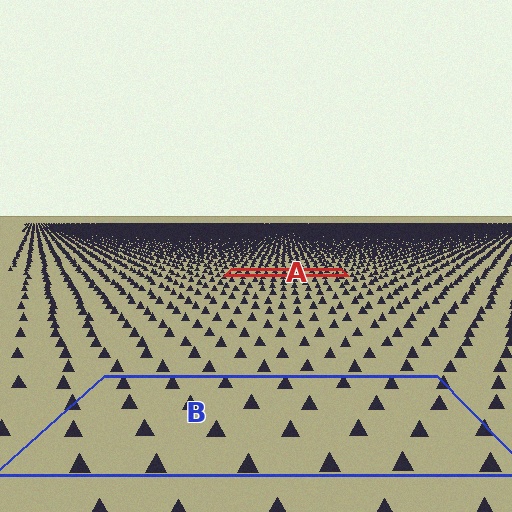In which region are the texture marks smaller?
The texture marks are smaller in region A, because it is farther away.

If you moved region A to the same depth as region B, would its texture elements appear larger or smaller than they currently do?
They would appear larger. At a closer depth, the same texture elements are projected at a bigger on-screen size.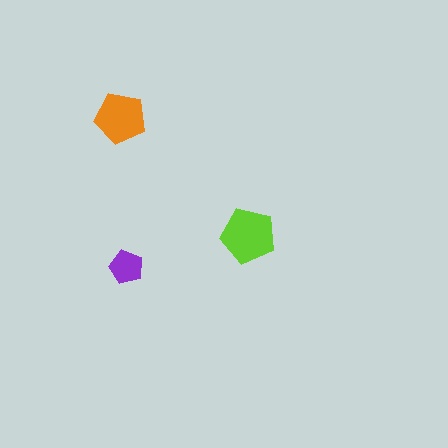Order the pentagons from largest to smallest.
the lime one, the orange one, the purple one.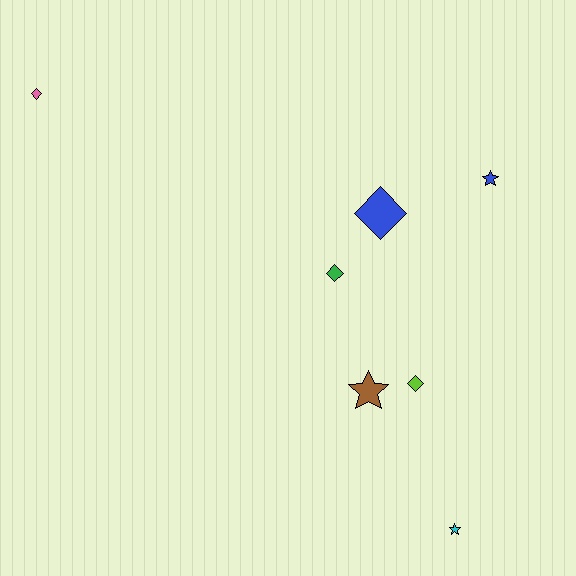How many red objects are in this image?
There are no red objects.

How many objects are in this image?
There are 7 objects.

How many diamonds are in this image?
There are 4 diamonds.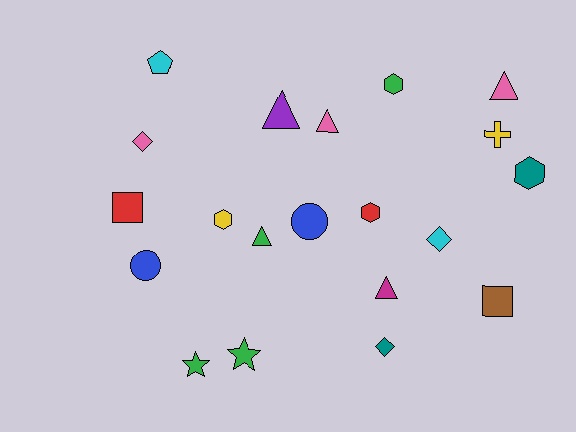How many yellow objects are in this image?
There are 2 yellow objects.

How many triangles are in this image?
There are 5 triangles.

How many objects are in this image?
There are 20 objects.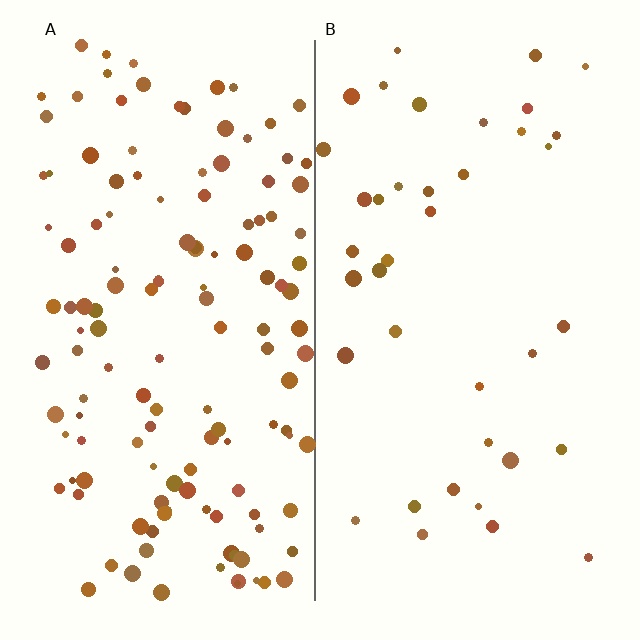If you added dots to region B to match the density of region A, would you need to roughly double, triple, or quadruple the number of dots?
Approximately triple.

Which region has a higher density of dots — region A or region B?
A (the left).